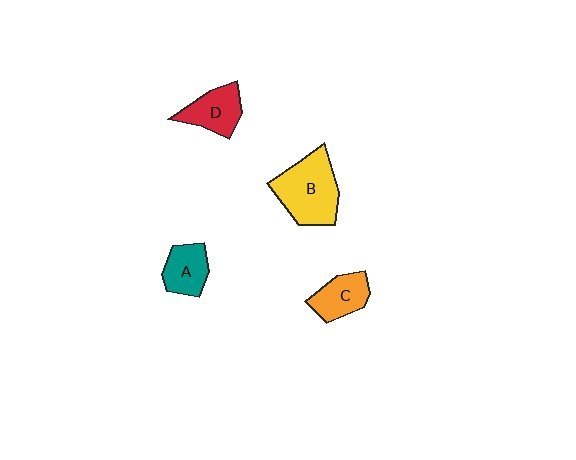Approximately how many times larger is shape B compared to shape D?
Approximately 1.7 times.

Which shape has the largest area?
Shape B (yellow).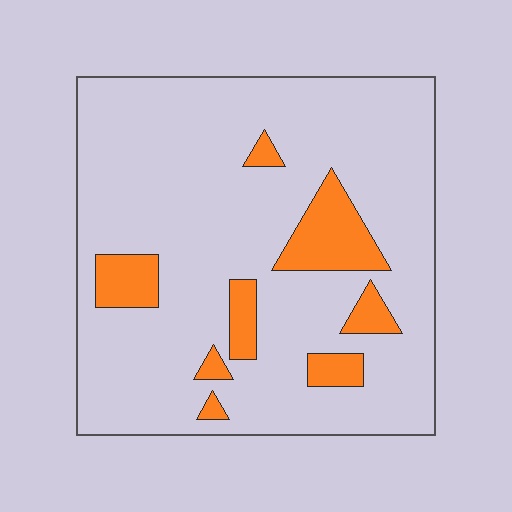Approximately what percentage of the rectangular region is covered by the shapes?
Approximately 15%.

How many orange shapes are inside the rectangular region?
8.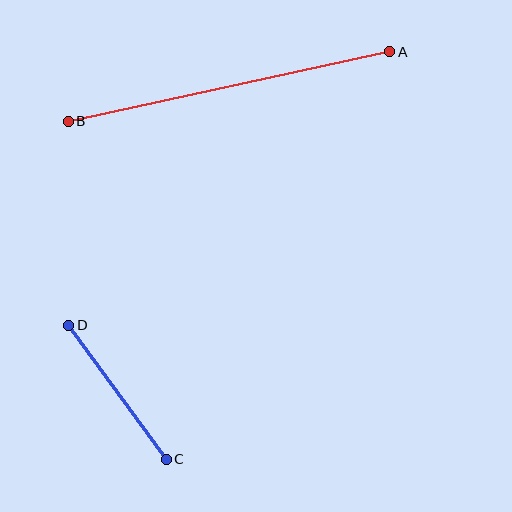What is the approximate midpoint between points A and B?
The midpoint is at approximately (229, 86) pixels.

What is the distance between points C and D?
The distance is approximately 166 pixels.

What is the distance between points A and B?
The distance is approximately 329 pixels.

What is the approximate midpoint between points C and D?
The midpoint is at approximately (118, 392) pixels.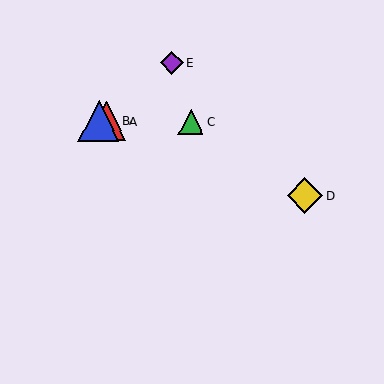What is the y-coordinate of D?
Object D is at y≈196.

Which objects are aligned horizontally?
Objects A, B, C are aligned horizontally.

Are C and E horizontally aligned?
No, C is at y≈122 and E is at y≈63.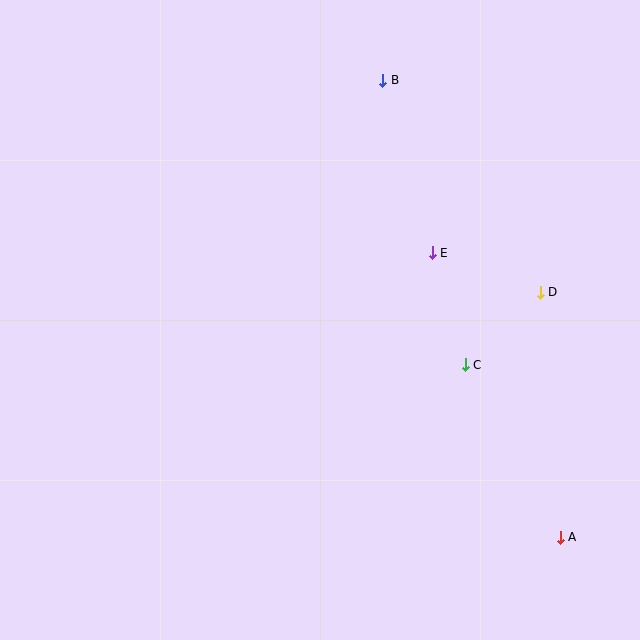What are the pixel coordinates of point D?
Point D is at (540, 292).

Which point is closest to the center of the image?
Point E at (432, 253) is closest to the center.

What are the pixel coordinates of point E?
Point E is at (432, 253).